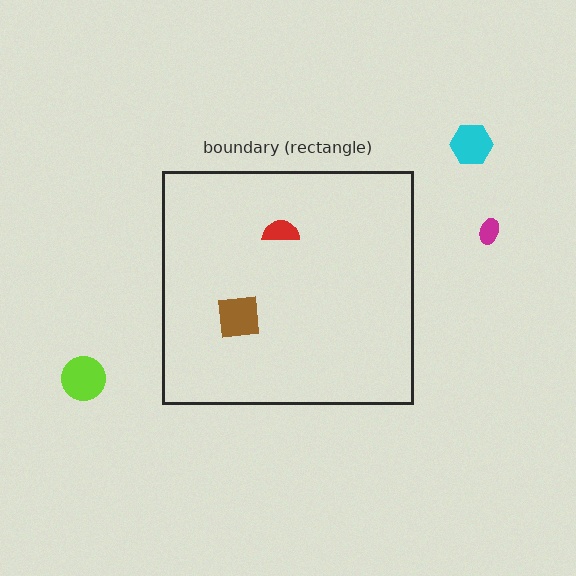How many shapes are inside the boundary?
2 inside, 3 outside.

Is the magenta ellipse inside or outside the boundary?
Outside.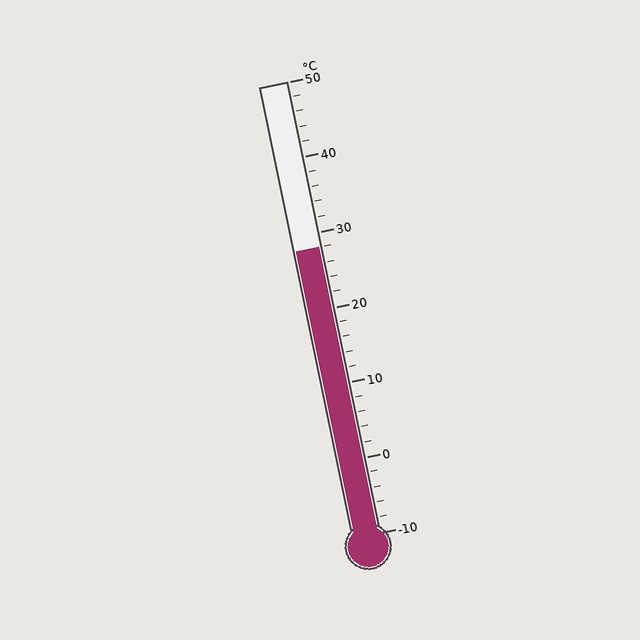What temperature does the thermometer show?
The thermometer shows approximately 28°C.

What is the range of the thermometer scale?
The thermometer scale ranges from -10°C to 50°C.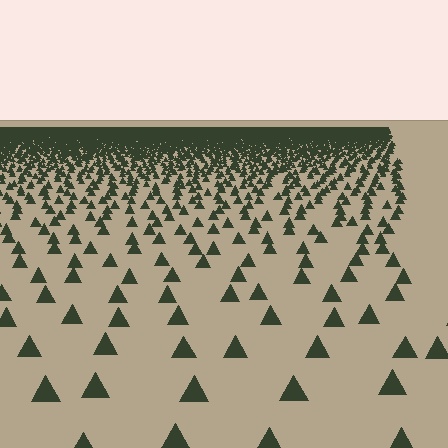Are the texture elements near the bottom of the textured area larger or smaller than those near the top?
Larger. Near the bottom, elements are closer to the viewer and appear at a bigger on-screen size.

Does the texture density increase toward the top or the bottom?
Density increases toward the top.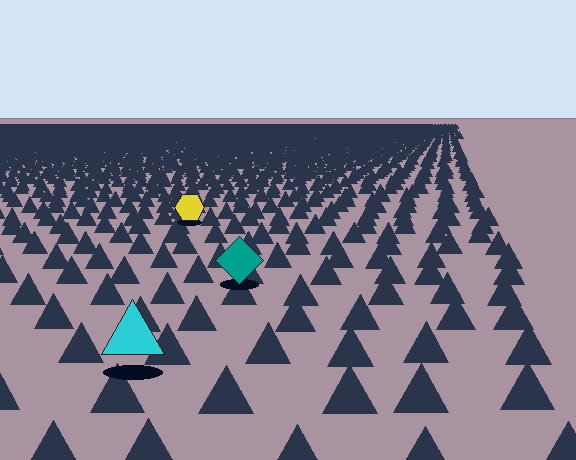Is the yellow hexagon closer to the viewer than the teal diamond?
No. The teal diamond is closer — you can tell from the texture gradient: the ground texture is coarser near it.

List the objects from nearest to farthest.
From nearest to farthest: the cyan triangle, the teal diamond, the yellow hexagon.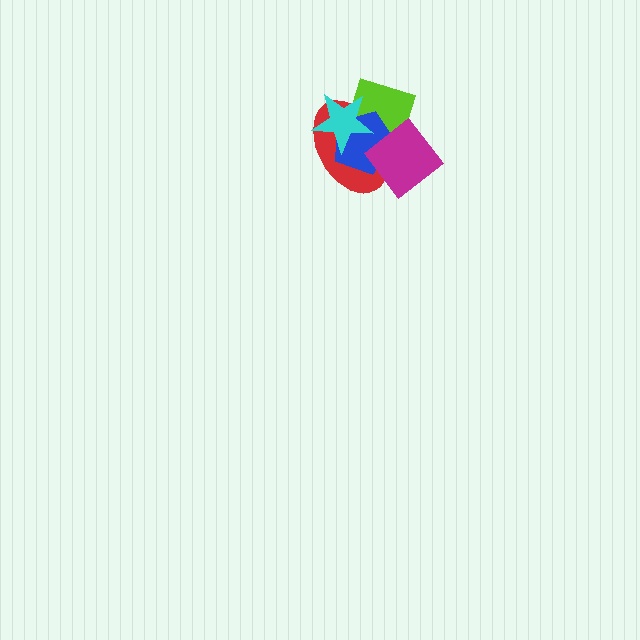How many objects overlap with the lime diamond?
4 objects overlap with the lime diamond.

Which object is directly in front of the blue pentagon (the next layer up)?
The magenta diamond is directly in front of the blue pentagon.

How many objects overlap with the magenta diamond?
3 objects overlap with the magenta diamond.